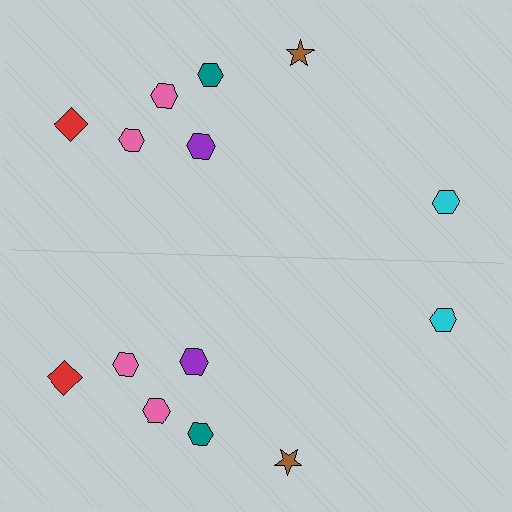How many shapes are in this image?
There are 14 shapes in this image.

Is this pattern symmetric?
Yes, this pattern has bilateral (reflection) symmetry.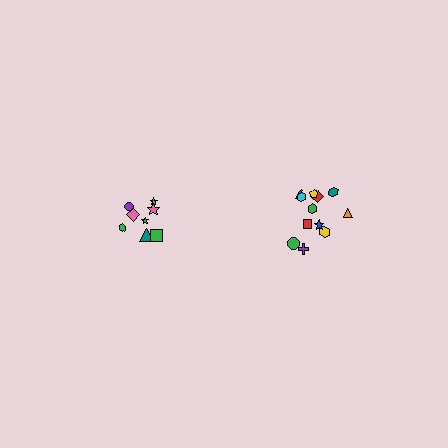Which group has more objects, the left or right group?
The right group.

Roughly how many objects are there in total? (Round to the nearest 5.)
Roughly 20 objects in total.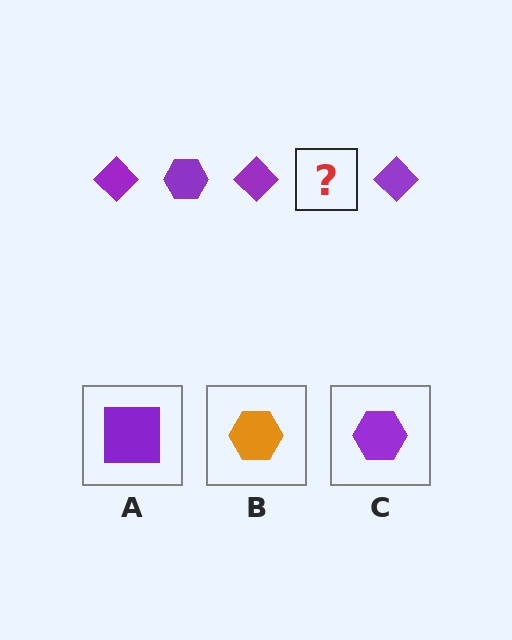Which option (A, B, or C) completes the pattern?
C.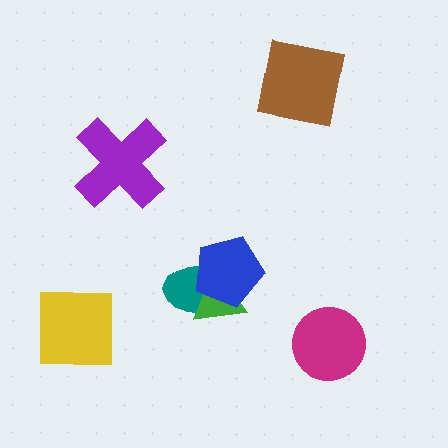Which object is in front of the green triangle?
The blue pentagon is in front of the green triangle.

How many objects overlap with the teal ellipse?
2 objects overlap with the teal ellipse.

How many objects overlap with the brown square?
0 objects overlap with the brown square.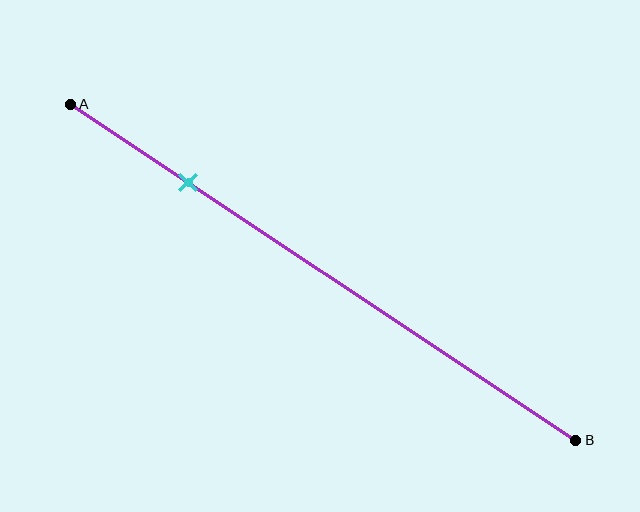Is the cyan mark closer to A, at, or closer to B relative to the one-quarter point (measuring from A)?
The cyan mark is approximately at the one-quarter point of segment AB.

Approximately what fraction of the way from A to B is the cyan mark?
The cyan mark is approximately 25% of the way from A to B.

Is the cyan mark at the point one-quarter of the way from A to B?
Yes, the mark is approximately at the one-quarter point.